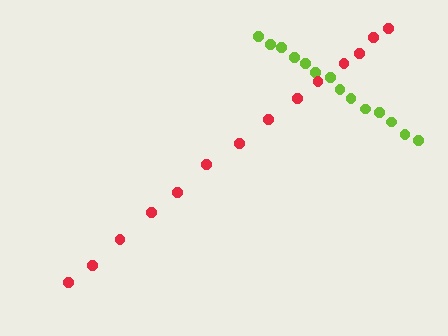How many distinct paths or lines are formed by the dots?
There are 2 distinct paths.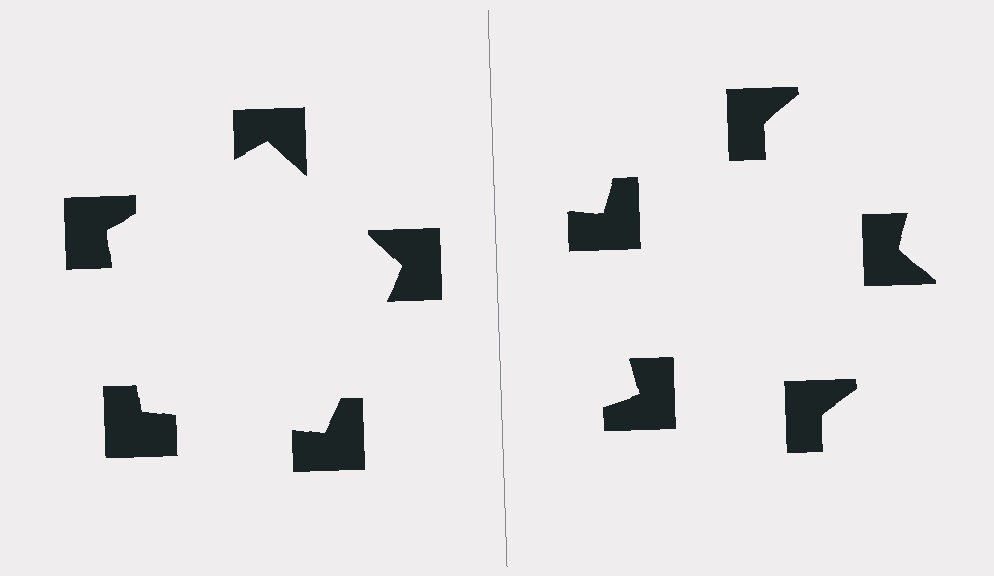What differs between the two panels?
The notched squares are positioned identically on both sides; only the wedge orientations differ. On the left they align to a pentagon; on the right they are misaligned.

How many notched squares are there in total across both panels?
10 — 5 on each side.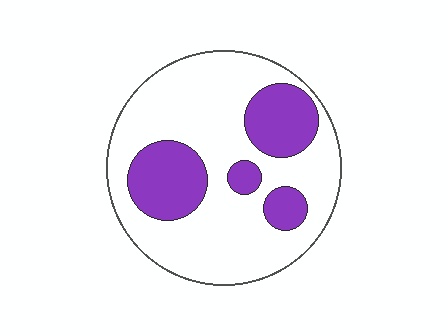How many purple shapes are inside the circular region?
4.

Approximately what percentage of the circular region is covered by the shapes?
Approximately 30%.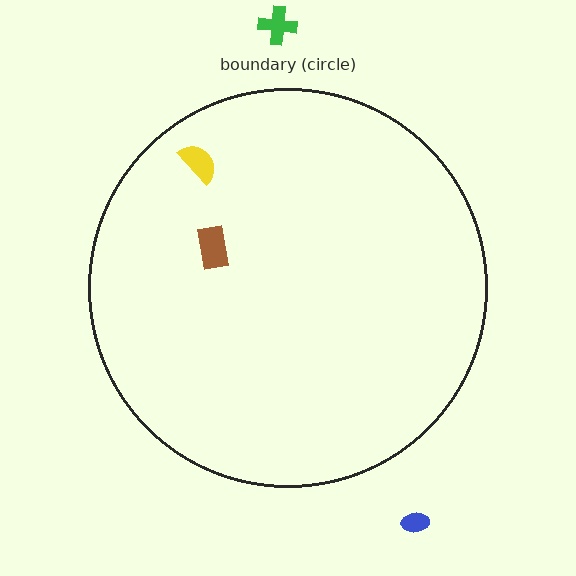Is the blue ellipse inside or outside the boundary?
Outside.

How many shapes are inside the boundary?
2 inside, 2 outside.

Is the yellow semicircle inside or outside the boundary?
Inside.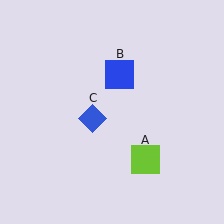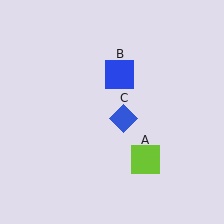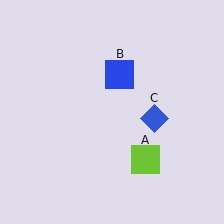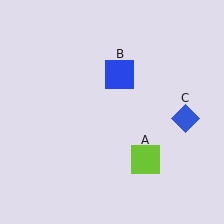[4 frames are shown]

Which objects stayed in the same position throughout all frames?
Lime square (object A) and blue square (object B) remained stationary.